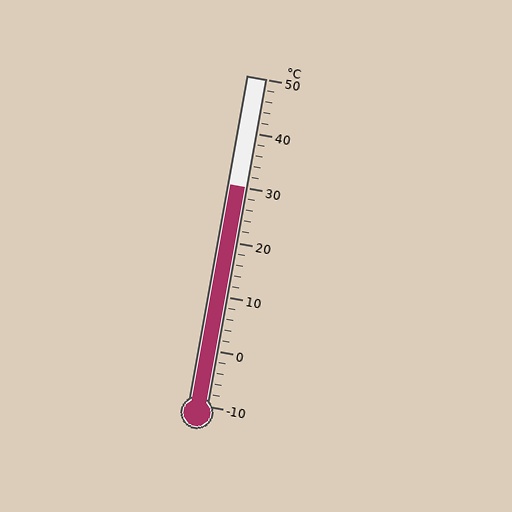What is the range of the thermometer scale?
The thermometer scale ranges from -10°C to 50°C.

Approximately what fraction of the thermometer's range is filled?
The thermometer is filled to approximately 65% of its range.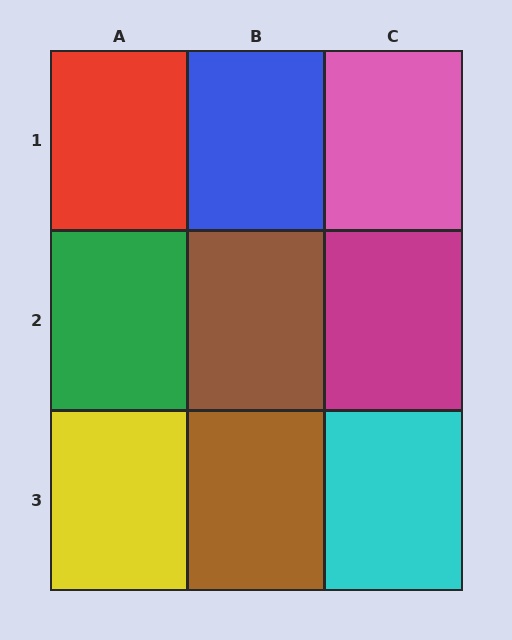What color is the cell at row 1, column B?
Blue.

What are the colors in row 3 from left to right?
Yellow, brown, cyan.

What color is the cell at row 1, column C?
Pink.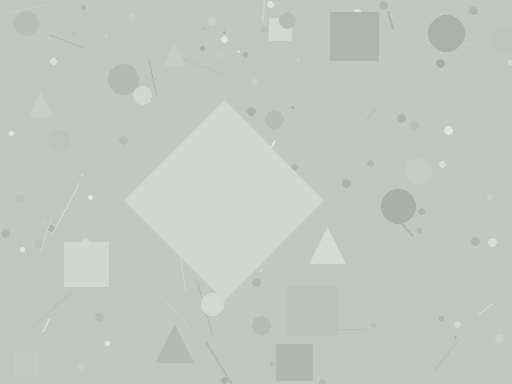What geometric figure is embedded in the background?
A diamond is embedded in the background.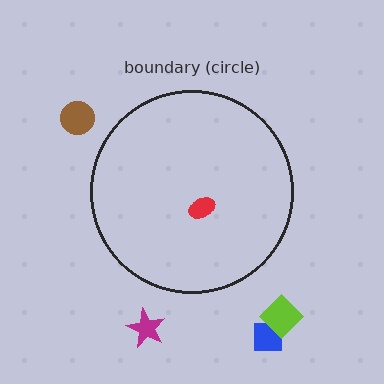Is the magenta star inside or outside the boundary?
Outside.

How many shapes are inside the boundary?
1 inside, 4 outside.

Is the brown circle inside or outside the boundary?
Outside.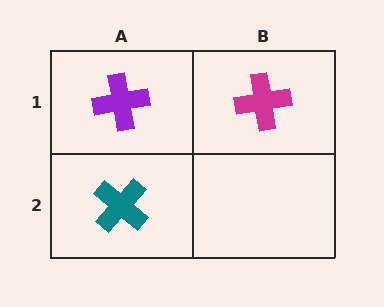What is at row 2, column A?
A teal cross.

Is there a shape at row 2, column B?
No, that cell is empty.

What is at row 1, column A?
A purple cross.